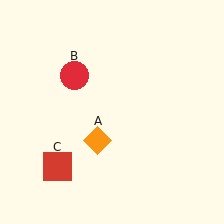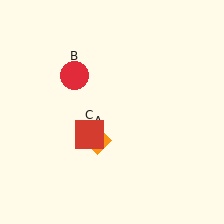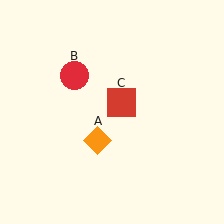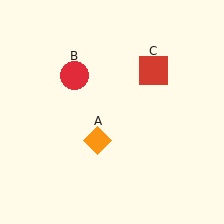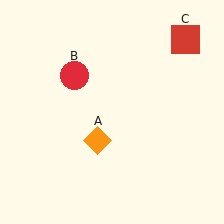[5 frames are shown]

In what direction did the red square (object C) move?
The red square (object C) moved up and to the right.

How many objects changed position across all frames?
1 object changed position: red square (object C).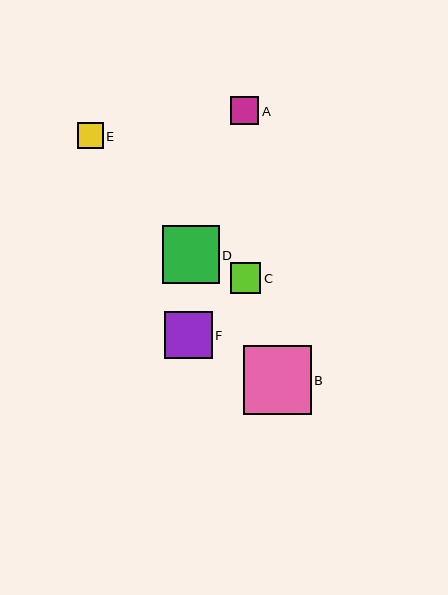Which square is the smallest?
Square E is the smallest with a size of approximately 26 pixels.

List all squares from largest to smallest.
From largest to smallest: B, D, F, C, A, E.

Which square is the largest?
Square B is the largest with a size of approximately 68 pixels.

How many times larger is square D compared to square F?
Square D is approximately 1.2 times the size of square F.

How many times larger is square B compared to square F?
Square B is approximately 1.4 times the size of square F.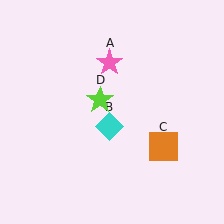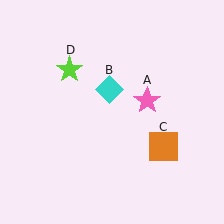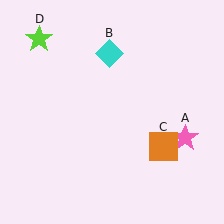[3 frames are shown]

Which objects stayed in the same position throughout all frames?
Orange square (object C) remained stationary.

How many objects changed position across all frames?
3 objects changed position: pink star (object A), cyan diamond (object B), lime star (object D).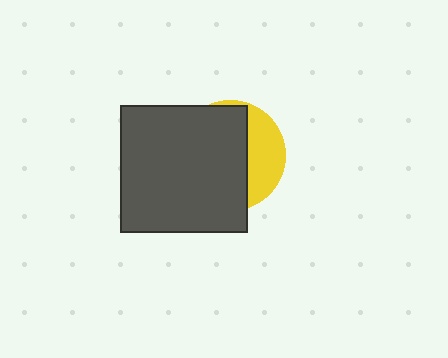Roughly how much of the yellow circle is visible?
A small part of it is visible (roughly 32%).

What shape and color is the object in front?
The object in front is a dark gray square.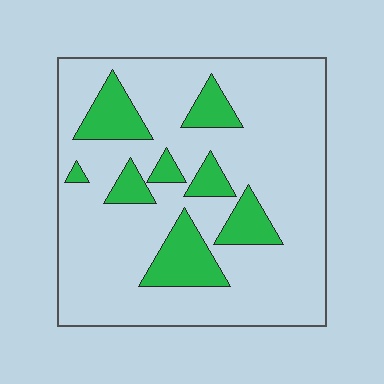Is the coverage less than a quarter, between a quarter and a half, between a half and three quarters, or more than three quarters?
Less than a quarter.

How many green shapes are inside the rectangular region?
8.